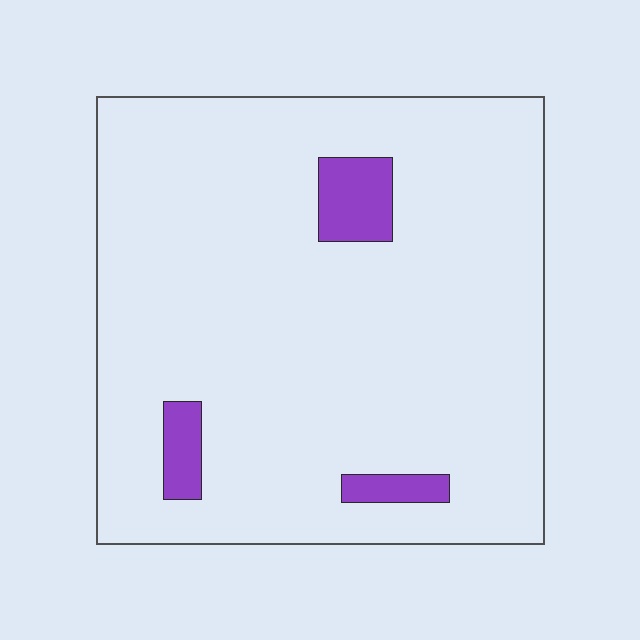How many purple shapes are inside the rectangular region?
3.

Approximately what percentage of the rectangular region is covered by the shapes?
Approximately 5%.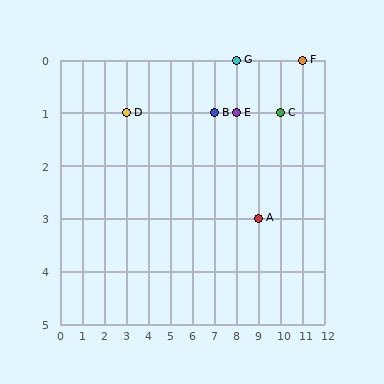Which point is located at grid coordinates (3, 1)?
Point D is at (3, 1).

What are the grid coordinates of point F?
Point F is at grid coordinates (11, 0).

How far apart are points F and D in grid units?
Points F and D are 8 columns and 1 row apart (about 8.1 grid units diagonally).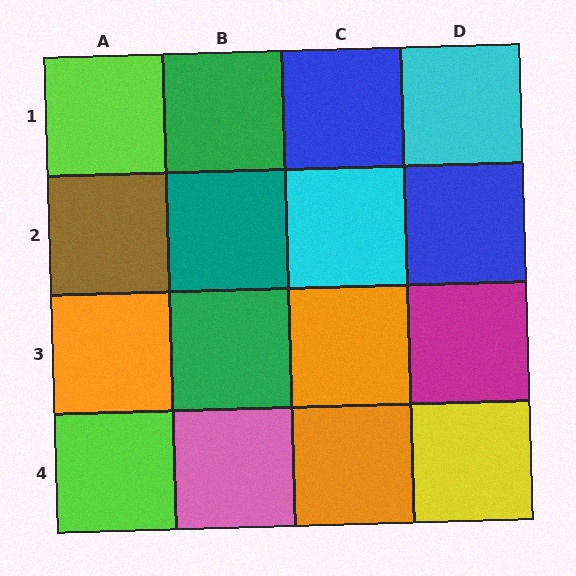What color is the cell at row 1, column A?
Lime.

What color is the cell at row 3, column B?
Green.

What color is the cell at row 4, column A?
Lime.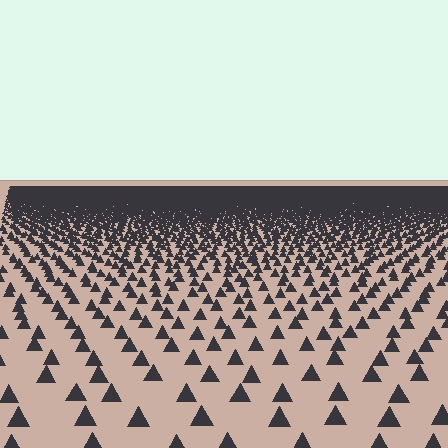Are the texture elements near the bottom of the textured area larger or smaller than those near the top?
Larger. Near the bottom, elements are closer to the viewer and appear at a bigger on-screen size.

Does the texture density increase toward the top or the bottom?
Density increases toward the top.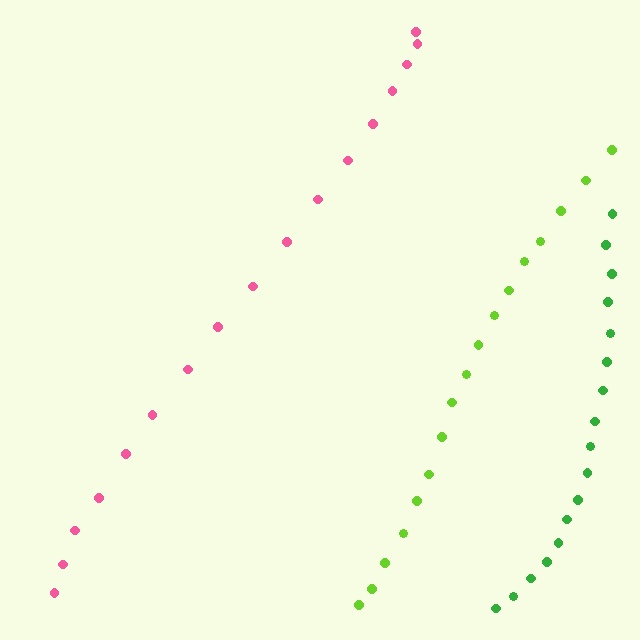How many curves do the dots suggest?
There are 3 distinct paths.